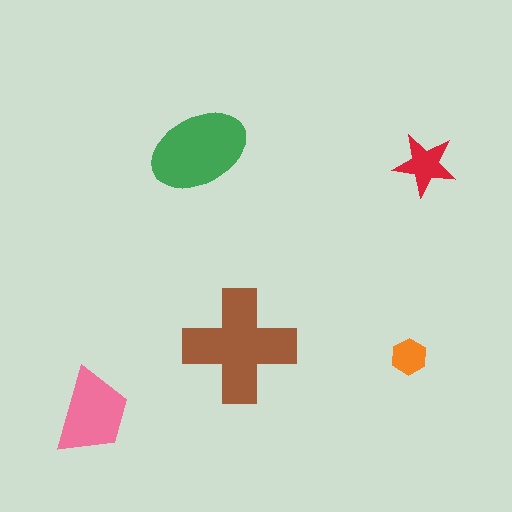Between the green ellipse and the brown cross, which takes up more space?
The brown cross.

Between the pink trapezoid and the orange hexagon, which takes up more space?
The pink trapezoid.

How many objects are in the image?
There are 5 objects in the image.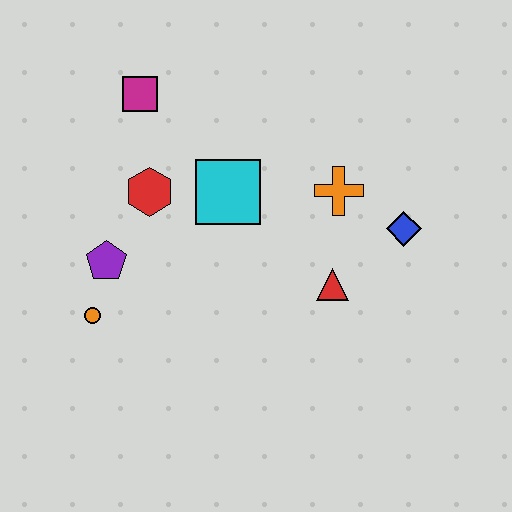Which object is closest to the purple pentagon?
The orange circle is closest to the purple pentagon.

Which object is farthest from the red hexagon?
The blue diamond is farthest from the red hexagon.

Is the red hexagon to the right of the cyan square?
No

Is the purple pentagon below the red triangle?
No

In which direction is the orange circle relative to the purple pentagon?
The orange circle is below the purple pentagon.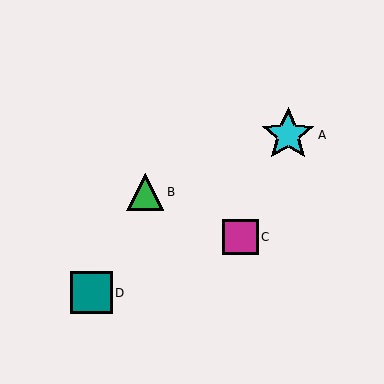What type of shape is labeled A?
Shape A is a cyan star.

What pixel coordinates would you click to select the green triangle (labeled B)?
Click at (145, 192) to select the green triangle B.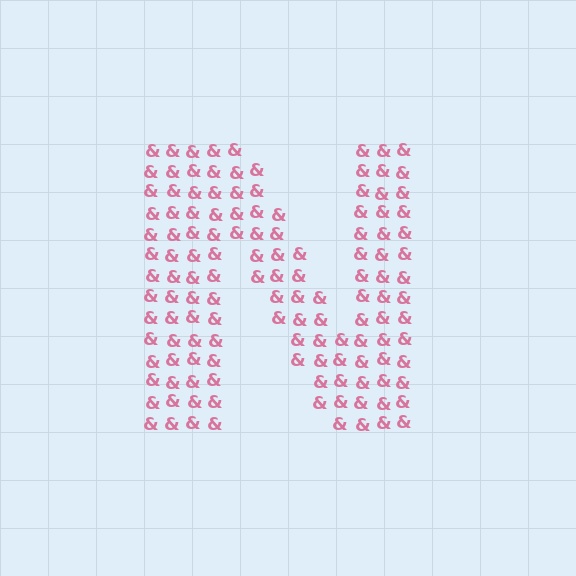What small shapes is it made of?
It is made of small ampersands.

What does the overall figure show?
The overall figure shows the letter N.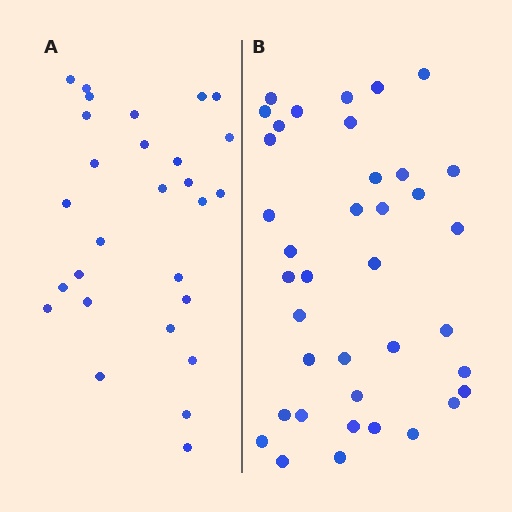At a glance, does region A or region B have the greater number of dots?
Region B (the right region) has more dots.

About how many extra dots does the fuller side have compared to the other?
Region B has roughly 10 or so more dots than region A.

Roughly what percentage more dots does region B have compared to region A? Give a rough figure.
About 35% more.